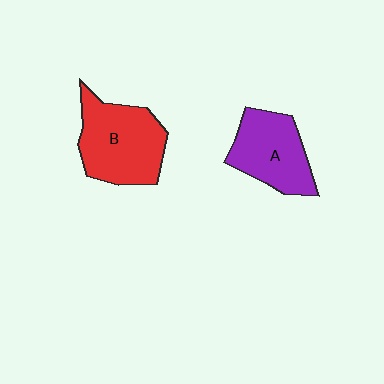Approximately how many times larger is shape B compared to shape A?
Approximately 1.2 times.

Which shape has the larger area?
Shape B (red).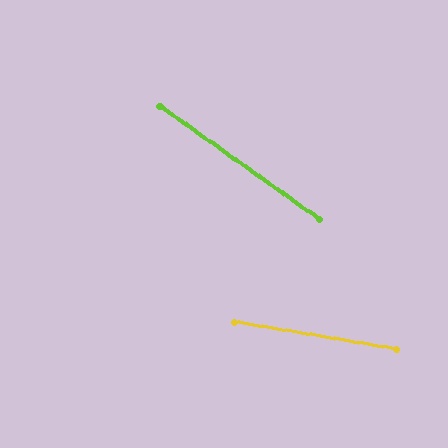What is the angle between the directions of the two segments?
Approximately 26 degrees.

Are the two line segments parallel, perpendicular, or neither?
Neither parallel nor perpendicular — they differ by about 26°.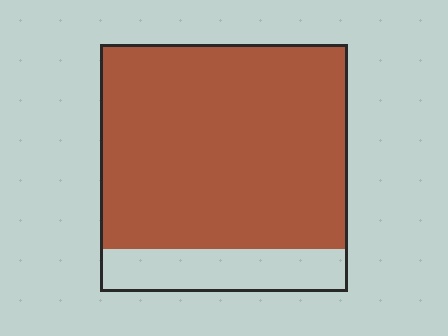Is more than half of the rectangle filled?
Yes.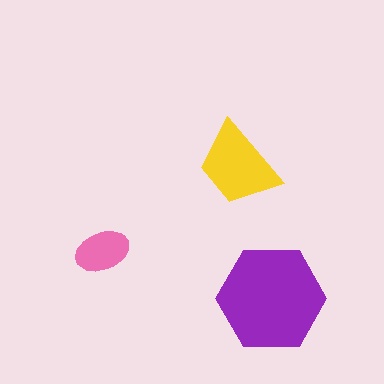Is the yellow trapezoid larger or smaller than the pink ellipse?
Larger.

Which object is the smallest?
The pink ellipse.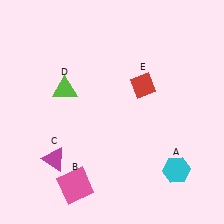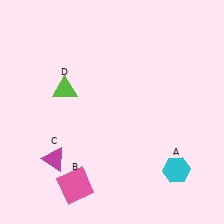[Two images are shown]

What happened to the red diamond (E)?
The red diamond (E) was removed in Image 2. It was in the top-right area of Image 1.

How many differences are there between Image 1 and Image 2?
There is 1 difference between the two images.